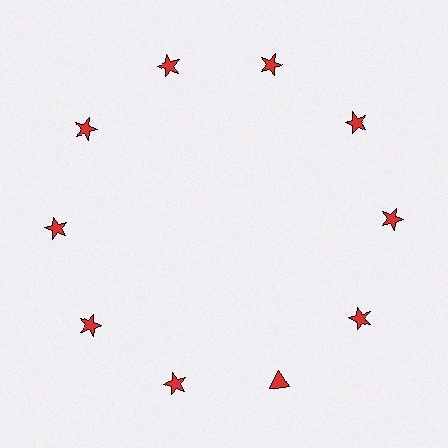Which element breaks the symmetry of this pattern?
The red triangle at roughly the 5 o'clock position breaks the symmetry. All other shapes are red stars.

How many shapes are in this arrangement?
There are 10 shapes arranged in a ring pattern.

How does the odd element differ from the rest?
It has a different shape: triangle instead of star.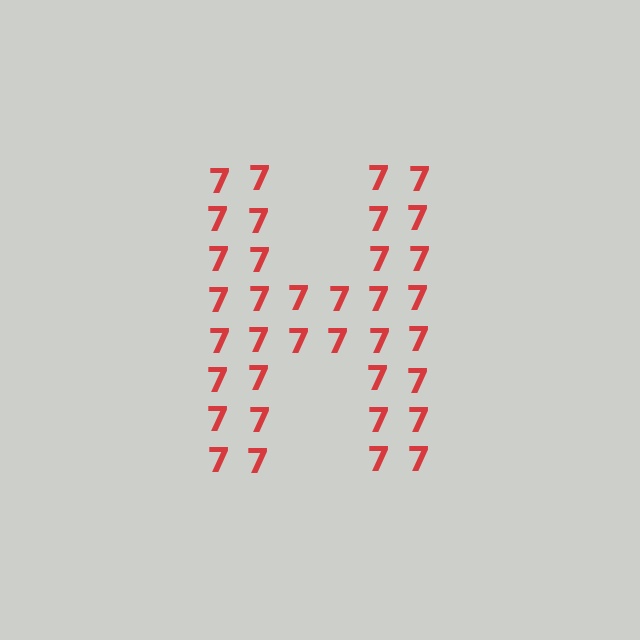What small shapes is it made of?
It is made of small digit 7's.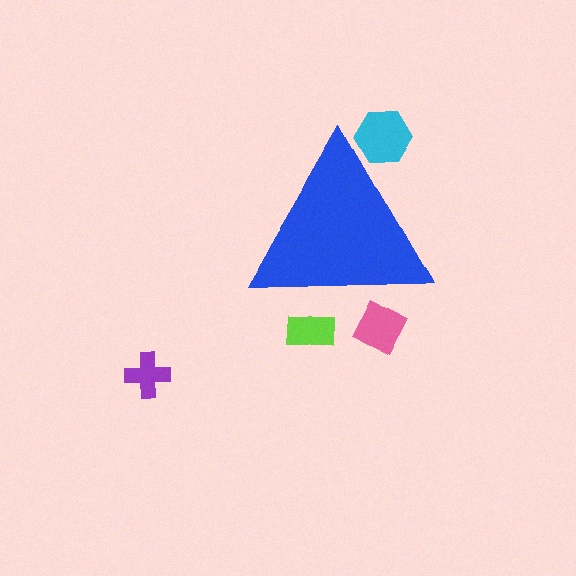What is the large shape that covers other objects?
A blue triangle.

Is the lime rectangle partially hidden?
Yes, the lime rectangle is partially hidden behind the blue triangle.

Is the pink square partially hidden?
Yes, the pink square is partially hidden behind the blue triangle.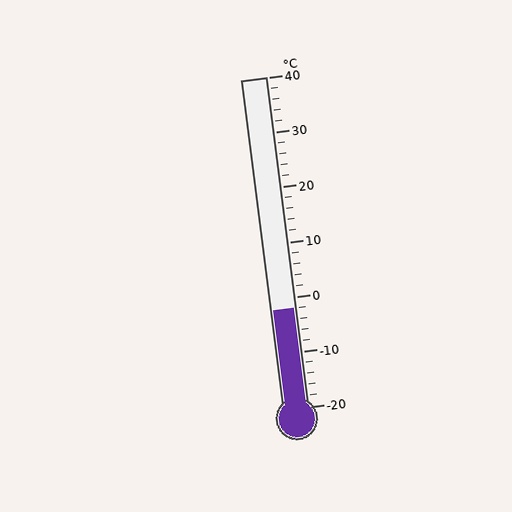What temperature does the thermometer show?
The thermometer shows approximately -2°C.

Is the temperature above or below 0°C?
The temperature is below 0°C.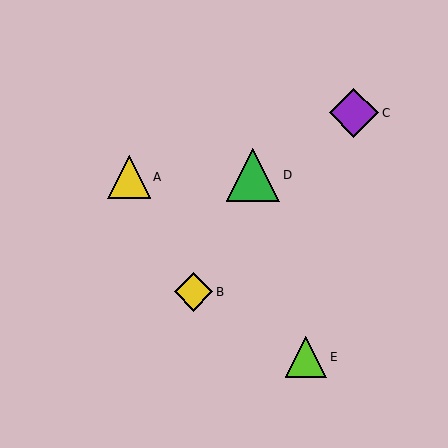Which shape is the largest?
The green triangle (labeled D) is the largest.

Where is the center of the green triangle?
The center of the green triangle is at (253, 175).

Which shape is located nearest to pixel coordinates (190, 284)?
The yellow diamond (labeled B) at (193, 292) is nearest to that location.